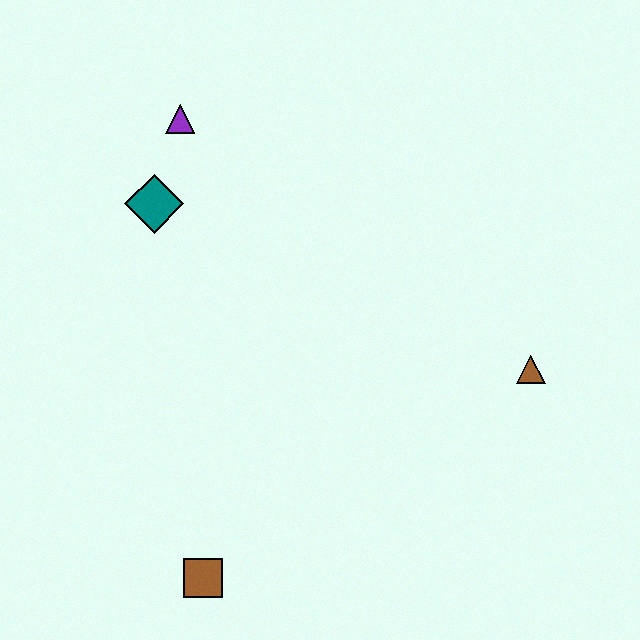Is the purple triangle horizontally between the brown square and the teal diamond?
Yes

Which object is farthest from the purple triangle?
The brown square is farthest from the purple triangle.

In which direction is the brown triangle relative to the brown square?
The brown triangle is to the right of the brown square.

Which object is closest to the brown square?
The teal diamond is closest to the brown square.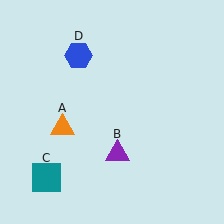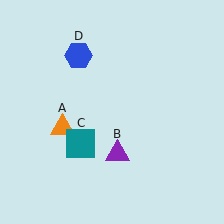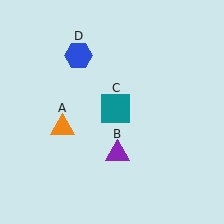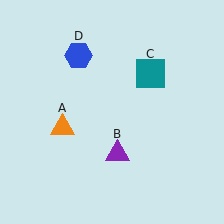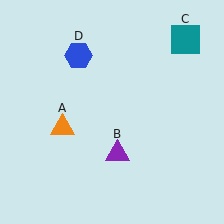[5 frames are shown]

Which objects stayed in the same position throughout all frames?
Orange triangle (object A) and purple triangle (object B) and blue hexagon (object D) remained stationary.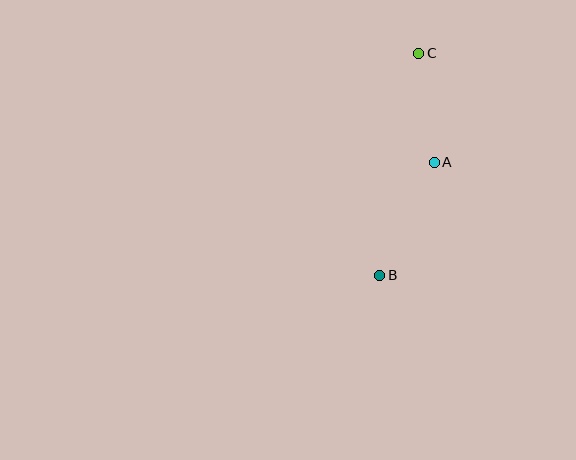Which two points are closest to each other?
Points A and C are closest to each other.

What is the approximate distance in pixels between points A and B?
The distance between A and B is approximately 125 pixels.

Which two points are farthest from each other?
Points B and C are farthest from each other.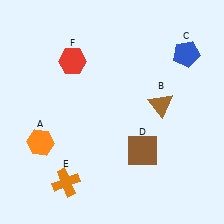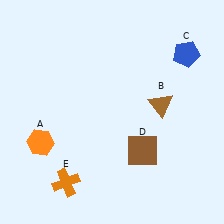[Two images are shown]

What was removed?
The red hexagon (F) was removed in Image 2.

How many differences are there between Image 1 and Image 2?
There is 1 difference between the two images.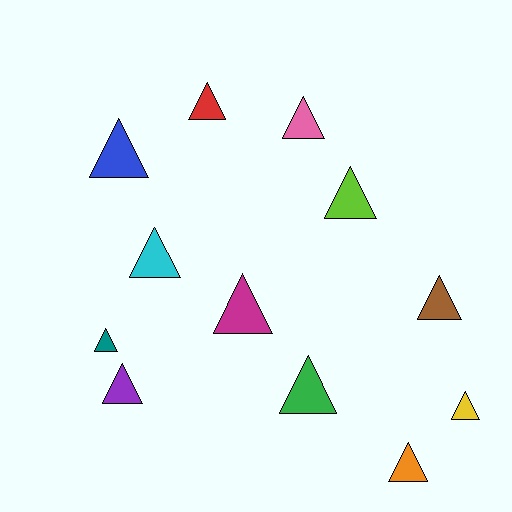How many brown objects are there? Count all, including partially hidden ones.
There is 1 brown object.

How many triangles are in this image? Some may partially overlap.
There are 12 triangles.